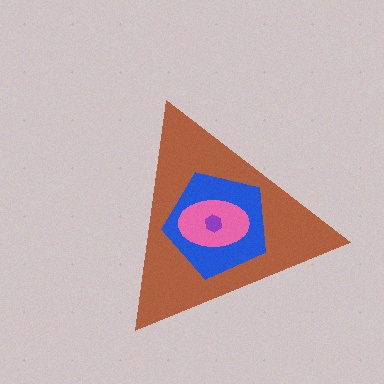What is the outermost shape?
The brown triangle.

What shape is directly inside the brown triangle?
The blue pentagon.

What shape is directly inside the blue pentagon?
The pink ellipse.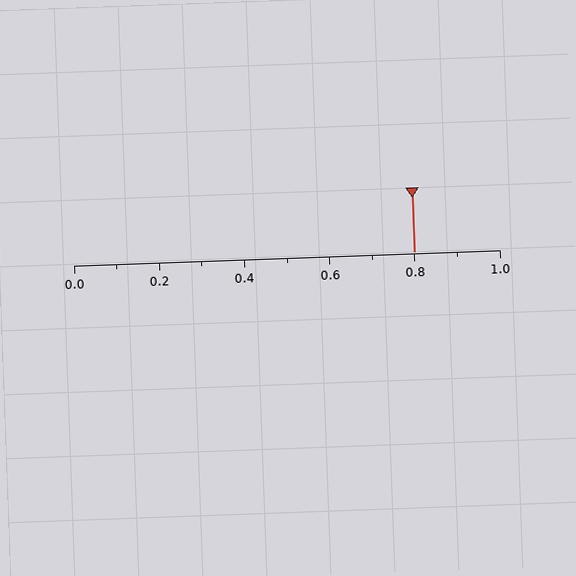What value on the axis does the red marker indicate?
The marker indicates approximately 0.8.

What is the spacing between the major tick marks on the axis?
The major ticks are spaced 0.2 apart.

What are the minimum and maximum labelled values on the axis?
The axis runs from 0.0 to 1.0.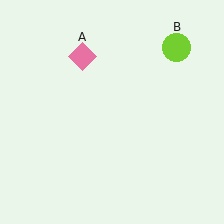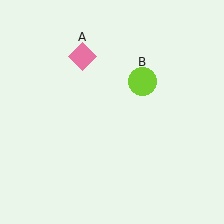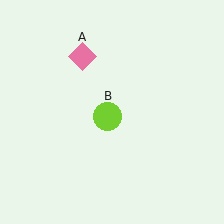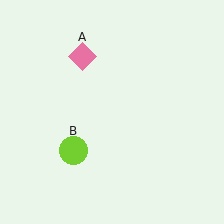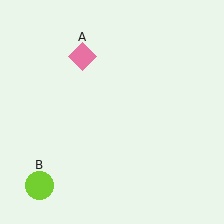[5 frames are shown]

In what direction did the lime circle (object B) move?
The lime circle (object B) moved down and to the left.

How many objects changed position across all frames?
1 object changed position: lime circle (object B).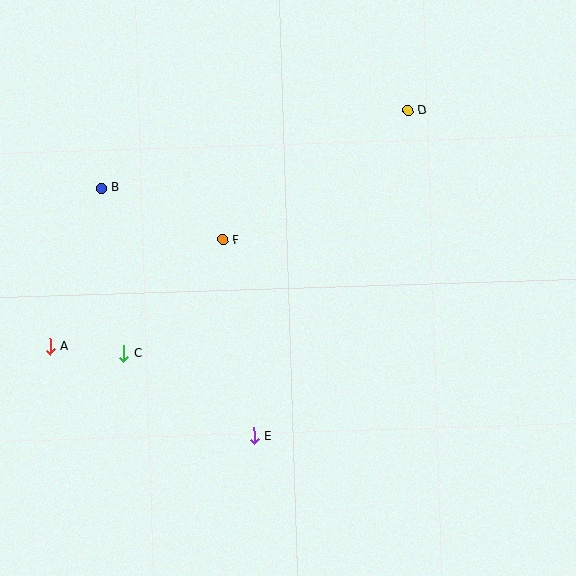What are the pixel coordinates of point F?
Point F is at (223, 240).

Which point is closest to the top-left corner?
Point B is closest to the top-left corner.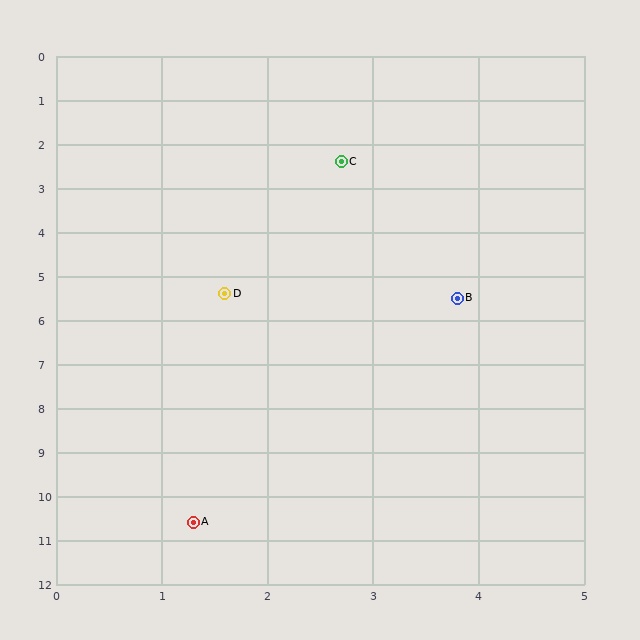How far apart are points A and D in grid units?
Points A and D are about 5.2 grid units apart.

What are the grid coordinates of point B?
Point B is at approximately (3.8, 5.5).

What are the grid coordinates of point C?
Point C is at approximately (2.7, 2.4).